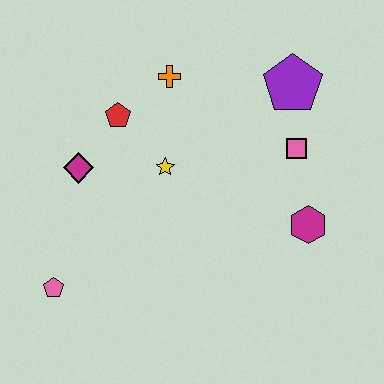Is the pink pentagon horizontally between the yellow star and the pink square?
No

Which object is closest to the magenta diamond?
The red pentagon is closest to the magenta diamond.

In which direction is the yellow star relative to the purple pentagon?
The yellow star is to the left of the purple pentagon.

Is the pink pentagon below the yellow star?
Yes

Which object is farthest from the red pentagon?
The magenta hexagon is farthest from the red pentagon.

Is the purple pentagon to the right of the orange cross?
Yes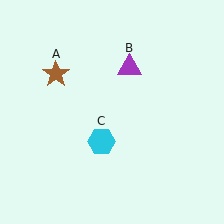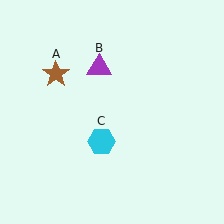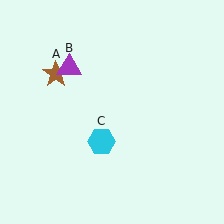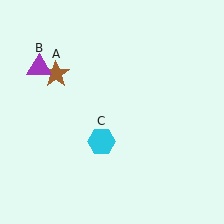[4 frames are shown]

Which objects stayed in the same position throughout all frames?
Brown star (object A) and cyan hexagon (object C) remained stationary.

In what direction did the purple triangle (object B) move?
The purple triangle (object B) moved left.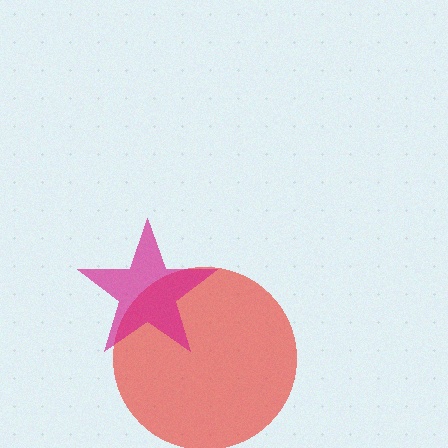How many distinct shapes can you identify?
There are 2 distinct shapes: a red circle, a magenta star.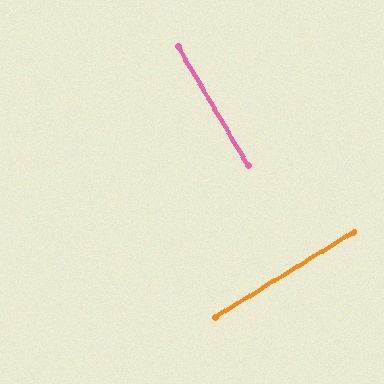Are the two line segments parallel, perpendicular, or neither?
Perpendicular — they meet at approximately 89°.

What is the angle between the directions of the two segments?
Approximately 89 degrees.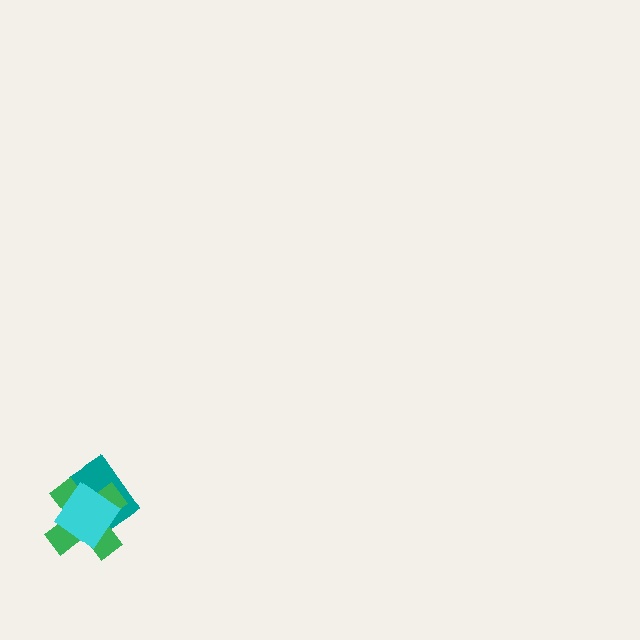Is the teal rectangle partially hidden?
Yes, it is partially covered by another shape.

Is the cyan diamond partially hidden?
No, no other shape covers it.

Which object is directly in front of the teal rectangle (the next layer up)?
The green cross is directly in front of the teal rectangle.